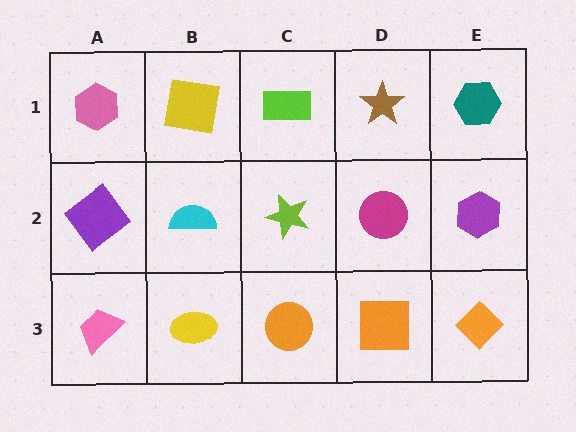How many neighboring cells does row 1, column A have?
2.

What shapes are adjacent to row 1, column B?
A cyan semicircle (row 2, column B), a pink hexagon (row 1, column A), a lime rectangle (row 1, column C).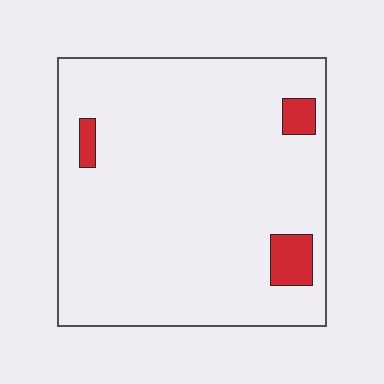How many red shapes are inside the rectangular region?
3.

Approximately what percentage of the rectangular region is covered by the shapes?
Approximately 5%.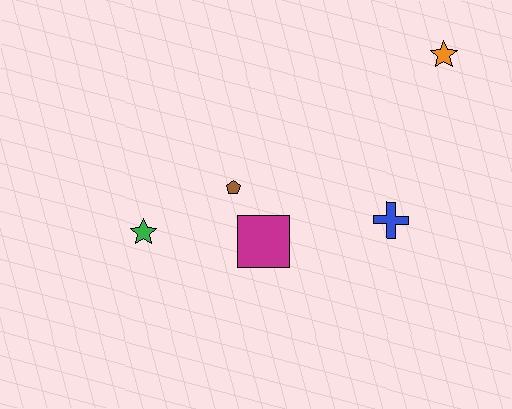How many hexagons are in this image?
There are no hexagons.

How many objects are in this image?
There are 5 objects.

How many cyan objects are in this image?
There are no cyan objects.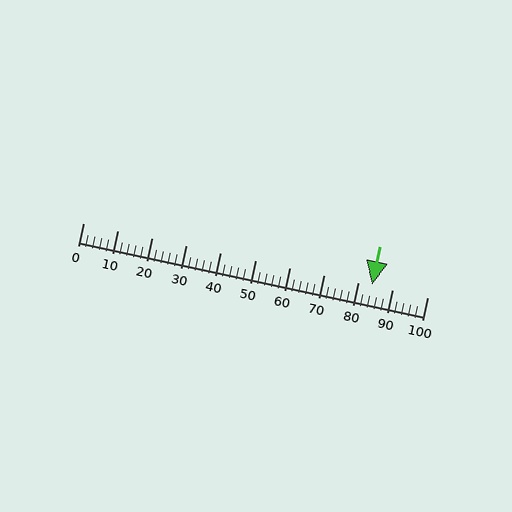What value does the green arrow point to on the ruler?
The green arrow points to approximately 84.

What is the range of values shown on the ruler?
The ruler shows values from 0 to 100.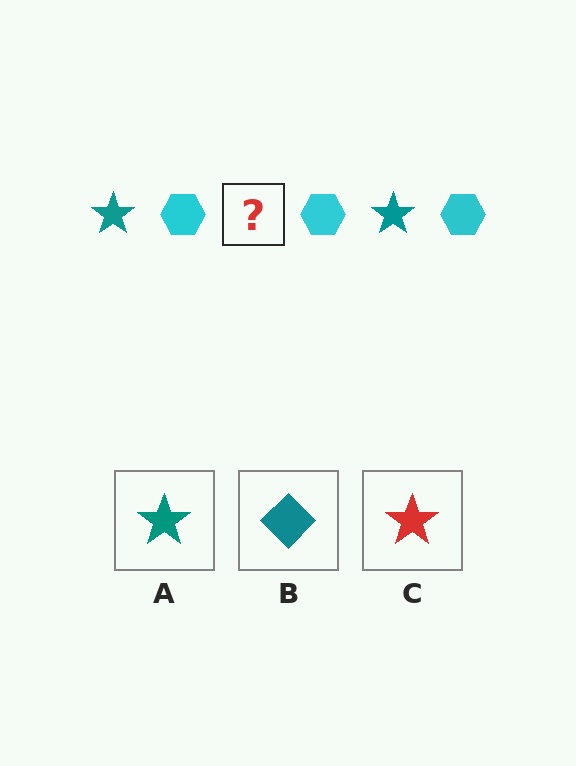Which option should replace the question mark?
Option A.